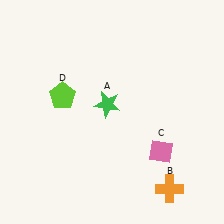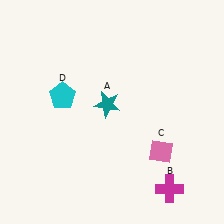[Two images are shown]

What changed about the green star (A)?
In Image 1, A is green. In Image 2, it changed to teal.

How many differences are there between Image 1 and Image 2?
There are 3 differences between the two images.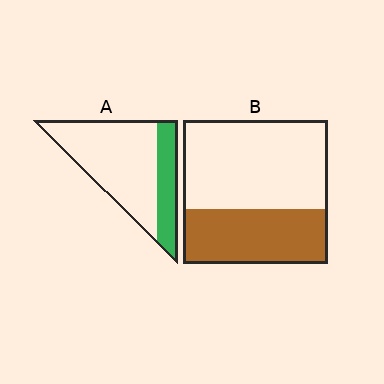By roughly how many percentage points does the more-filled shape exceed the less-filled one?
By roughly 10 percentage points (B over A).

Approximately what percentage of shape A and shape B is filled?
A is approximately 25% and B is approximately 40%.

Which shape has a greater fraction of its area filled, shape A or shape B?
Shape B.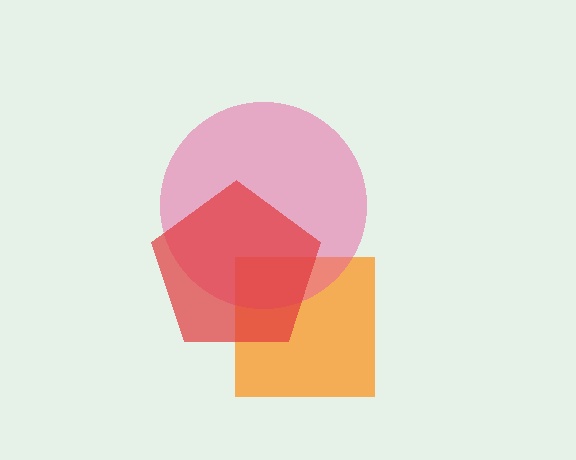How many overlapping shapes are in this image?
There are 3 overlapping shapes in the image.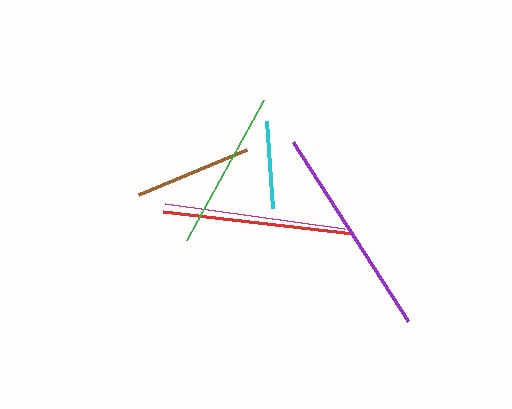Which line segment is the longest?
The purple line is the longest at approximately 213 pixels.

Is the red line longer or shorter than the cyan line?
The red line is longer than the cyan line.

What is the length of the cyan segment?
The cyan segment is approximately 87 pixels long.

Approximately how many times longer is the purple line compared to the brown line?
The purple line is approximately 1.8 times the length of the brown line.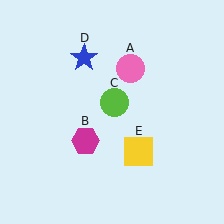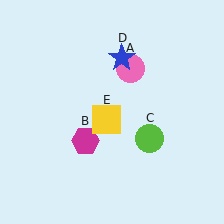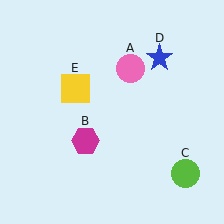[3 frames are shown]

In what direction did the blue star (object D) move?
The blue star (object D) moved right.